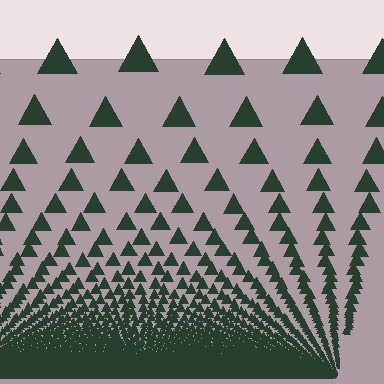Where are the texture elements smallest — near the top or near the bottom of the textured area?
Near the bottom.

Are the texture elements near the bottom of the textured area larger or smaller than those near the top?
Smaller. The gradient is inverted — elements near the bottom are smaller and denser.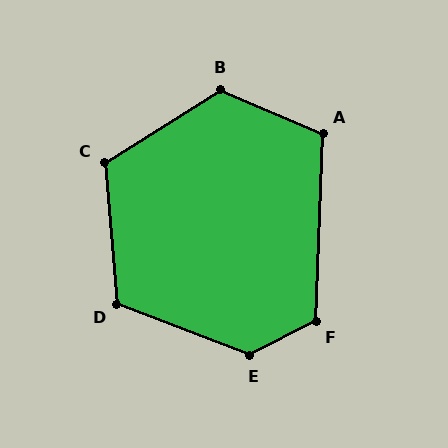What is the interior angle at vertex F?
Approximately 119 degrees (obtuse).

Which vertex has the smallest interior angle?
A, at approximately 111 degrees.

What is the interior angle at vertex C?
Approximately 117 degrees (obtuse).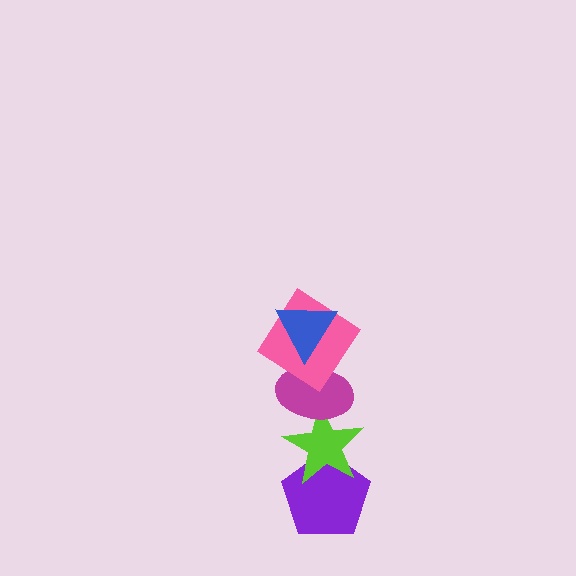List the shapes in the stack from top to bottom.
From top to bottom: the blue triangle, the pink diamond, the magenta ellipse, the lime star, the purple pentagon.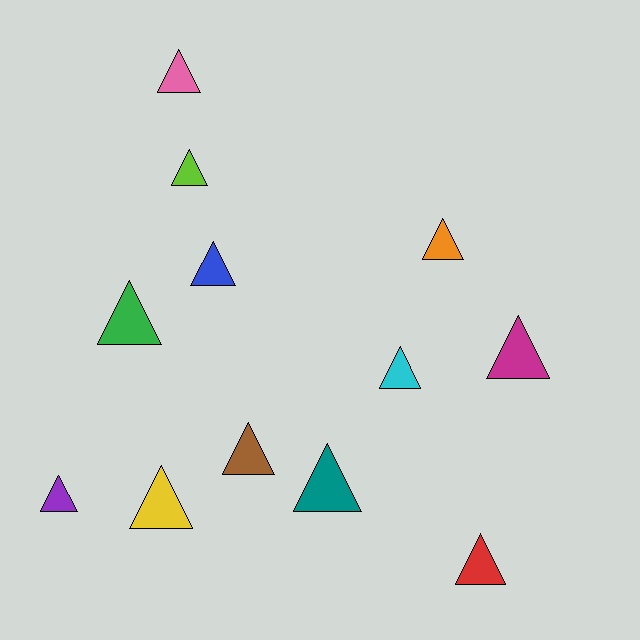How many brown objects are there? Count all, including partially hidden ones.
There is 1 brown object.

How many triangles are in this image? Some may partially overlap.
There are 12 triangles.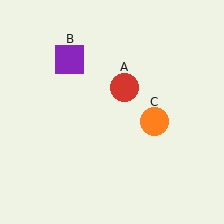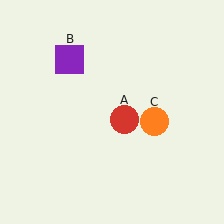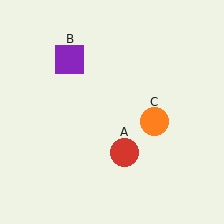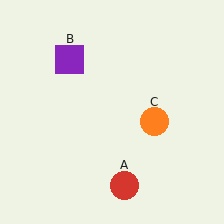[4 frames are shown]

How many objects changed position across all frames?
1 object changed position: red circle (object A).